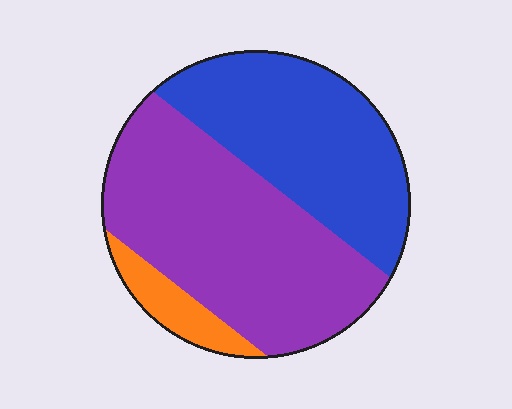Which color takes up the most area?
Purple, at roughly 50%.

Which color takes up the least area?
Orange, at roughly 10%.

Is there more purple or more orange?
Purple.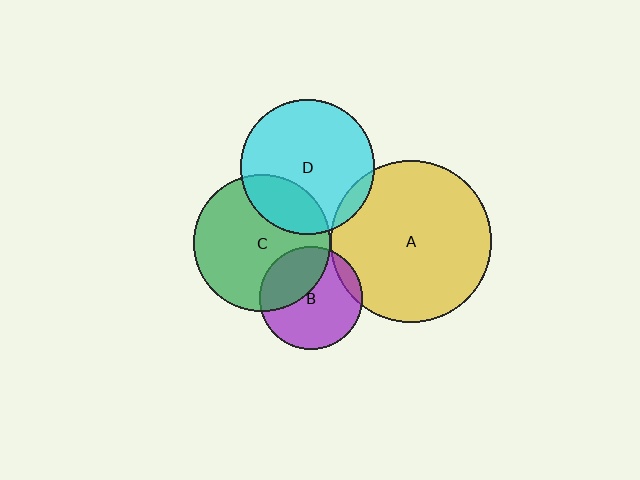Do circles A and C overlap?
Yes.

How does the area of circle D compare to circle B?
Approximately 1.7 times.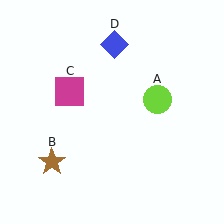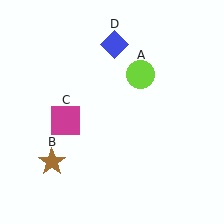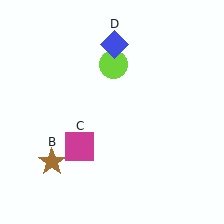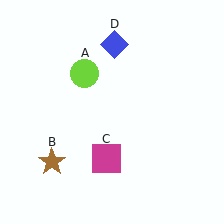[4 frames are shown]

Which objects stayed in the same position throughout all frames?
Brown star (object B) and blue diamond (object D) remained stationary.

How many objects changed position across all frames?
2 objects changed position: lime circle (object A), magenta square (object C).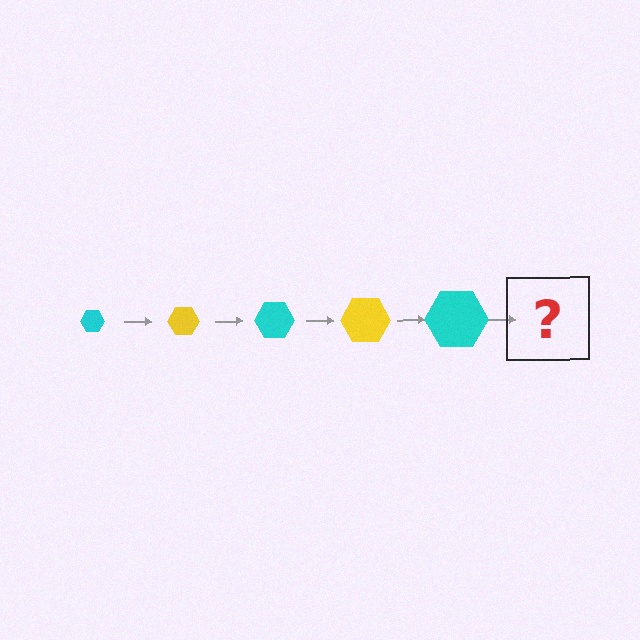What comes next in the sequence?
The next element should be a yellow hexagon, larger than the previous one.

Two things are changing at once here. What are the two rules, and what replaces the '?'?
The two rules are that the hexagon grows larger each step and the color cycles through cyan and yellow. The '?' should be a yellow hexagon, larger than the previous one.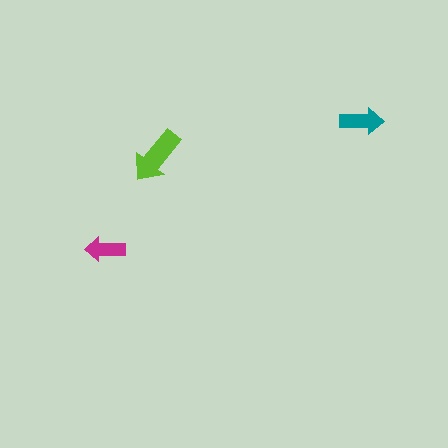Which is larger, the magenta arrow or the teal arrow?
The teal one.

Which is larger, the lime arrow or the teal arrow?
The lime one.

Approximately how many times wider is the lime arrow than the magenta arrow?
About 1.5 times wider.